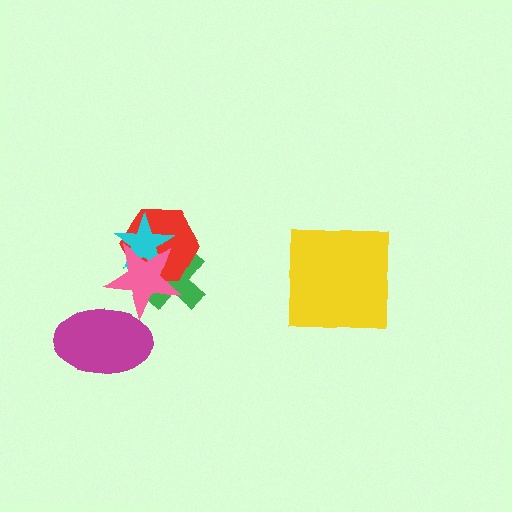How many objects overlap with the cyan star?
3 objects overlap with the cyan star.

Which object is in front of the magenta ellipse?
The pink star is in front of the magenta ellipse.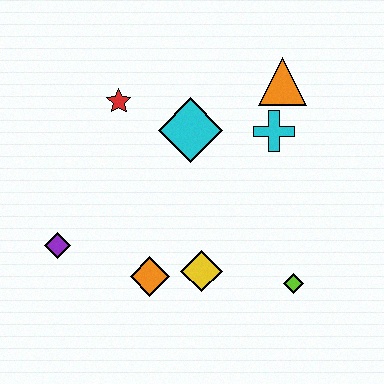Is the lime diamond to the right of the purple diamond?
Yes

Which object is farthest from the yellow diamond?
The orange triangle is farthest from the yellow diamond.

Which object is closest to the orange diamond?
The yellow diamond is closest to the orange diamond.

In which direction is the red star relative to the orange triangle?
The red star is to the left of the orange triangle.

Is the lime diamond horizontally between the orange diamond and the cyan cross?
No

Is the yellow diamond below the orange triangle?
Yes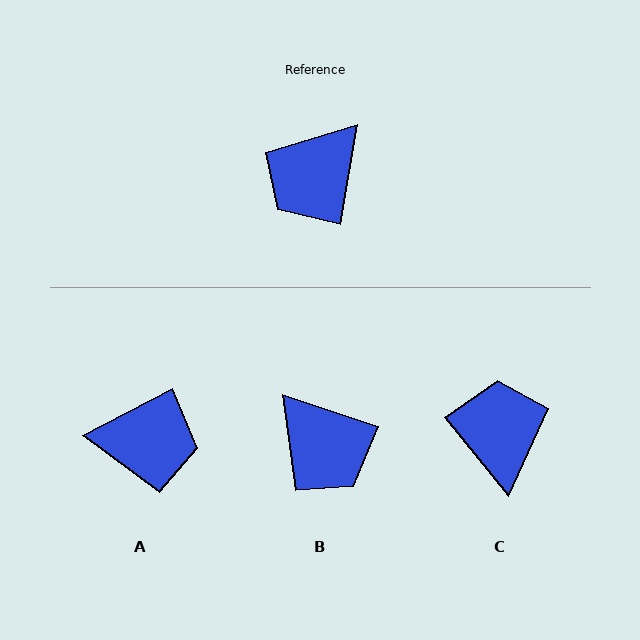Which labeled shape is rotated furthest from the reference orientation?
C, about 132 degrees away.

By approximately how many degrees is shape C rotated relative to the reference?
Approximately 132 degrees clockwise.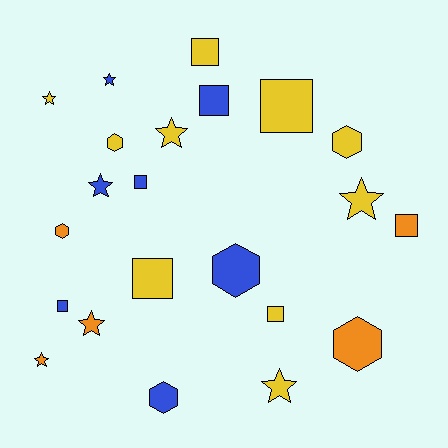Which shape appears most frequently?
Star, with 8 objects.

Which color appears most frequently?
Yellow, with 10 objects.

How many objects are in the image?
There are 22 objects.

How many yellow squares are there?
There are 4 yellow squares.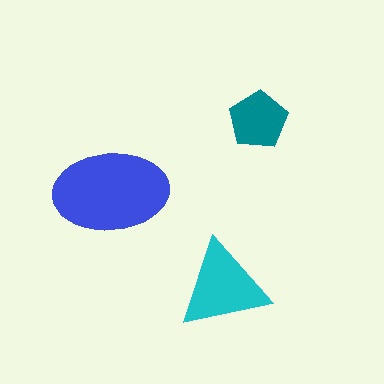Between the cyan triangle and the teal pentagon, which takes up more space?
The cyan triangle.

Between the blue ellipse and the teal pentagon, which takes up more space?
The blue ellipse.